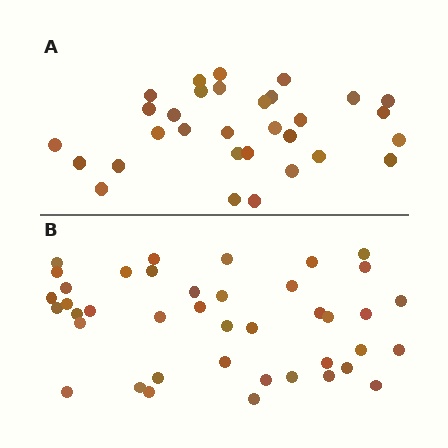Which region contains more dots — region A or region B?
Region B (the bottom region) has more dots.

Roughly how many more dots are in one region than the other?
Region B has roughly 10 or so more dots than region A.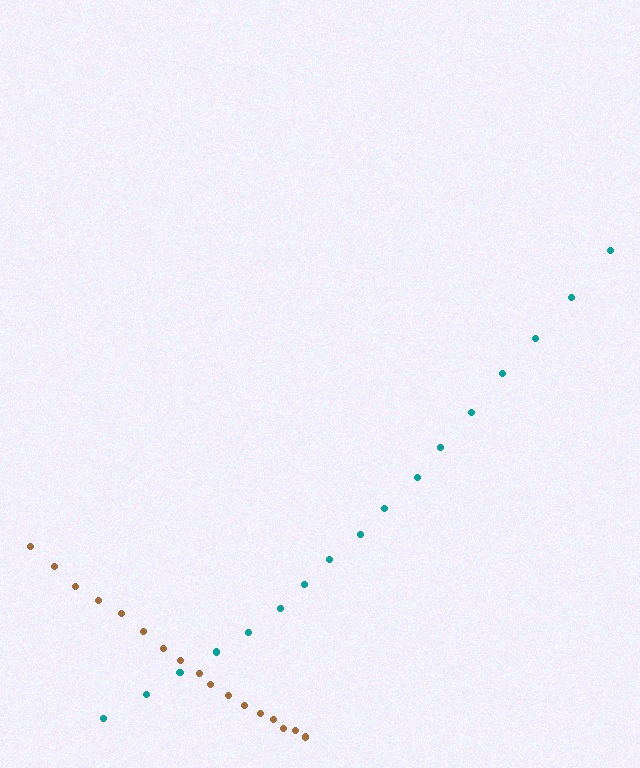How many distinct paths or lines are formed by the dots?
There are 2 distinct paths.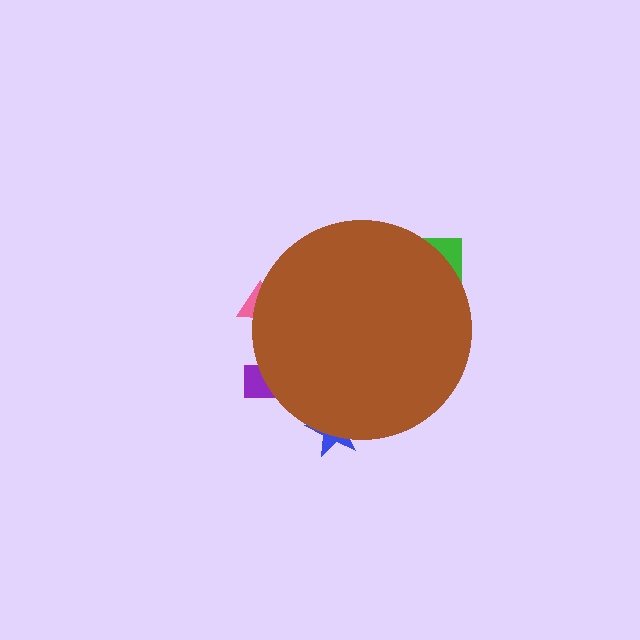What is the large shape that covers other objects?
A brown circle.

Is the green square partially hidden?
Yes, the green square is partially hidden behind the brown circle.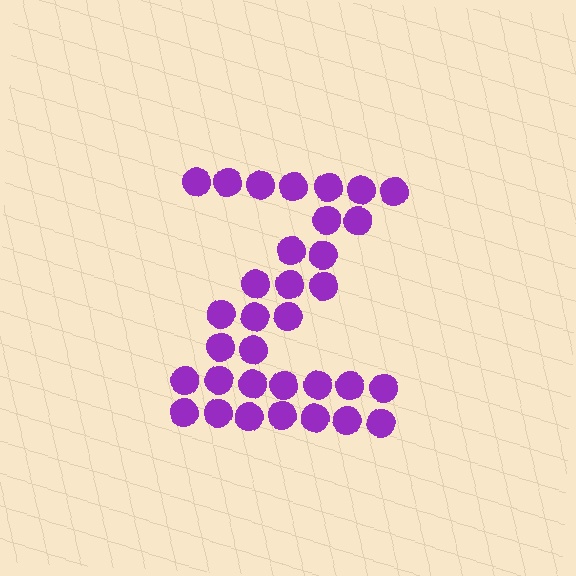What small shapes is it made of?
It is made of small circles.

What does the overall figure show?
The overall figure shows the letter Z.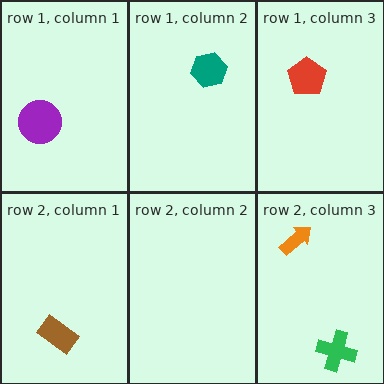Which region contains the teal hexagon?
The row 1, column 2 region.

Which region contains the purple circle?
The row 1, column 1 region.